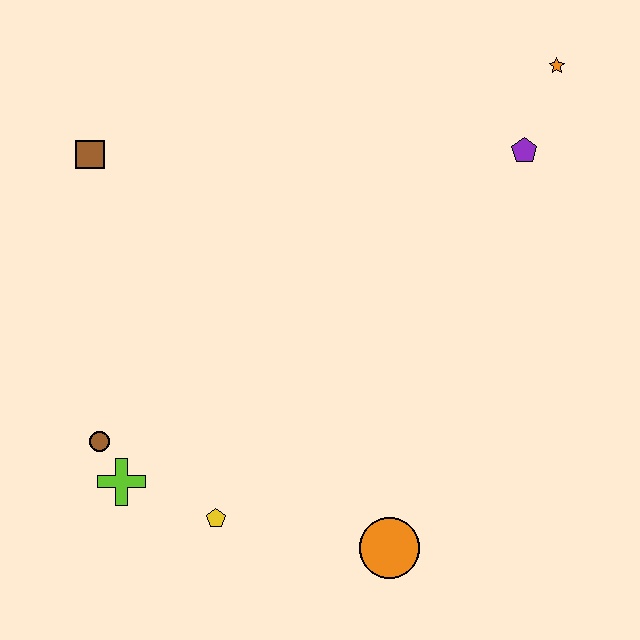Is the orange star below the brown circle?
No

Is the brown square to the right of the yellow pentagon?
No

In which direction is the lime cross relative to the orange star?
The lime cross is to the left of the orange star.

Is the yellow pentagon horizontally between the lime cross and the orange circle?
Yes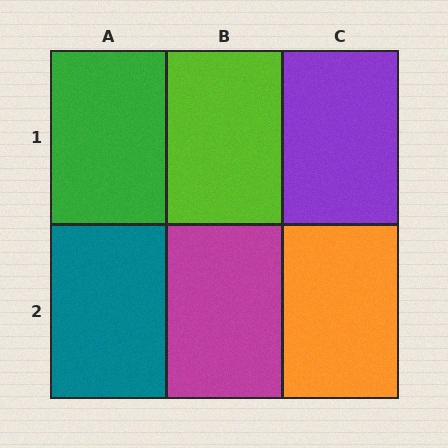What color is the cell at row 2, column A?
Teal.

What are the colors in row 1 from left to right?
Green, lime, purple.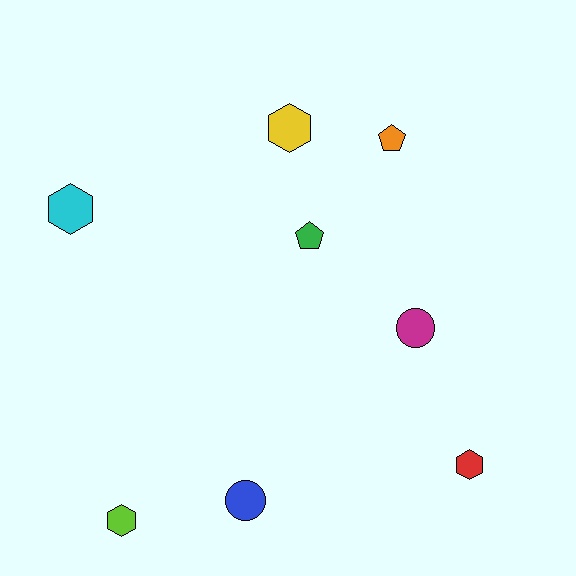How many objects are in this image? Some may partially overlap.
There are 8 objects.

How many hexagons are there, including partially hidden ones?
There are 4 hexagons.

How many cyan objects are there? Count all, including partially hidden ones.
There is 1 cyan object.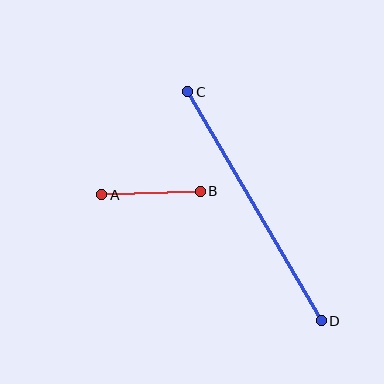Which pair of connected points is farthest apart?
Points C and D are farthest apart.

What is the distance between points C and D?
The distance is approximately 265 pixels.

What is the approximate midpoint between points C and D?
The midpoint is at approximately (254, 206) pixels.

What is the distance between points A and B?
The distance is approximately 99 pixels.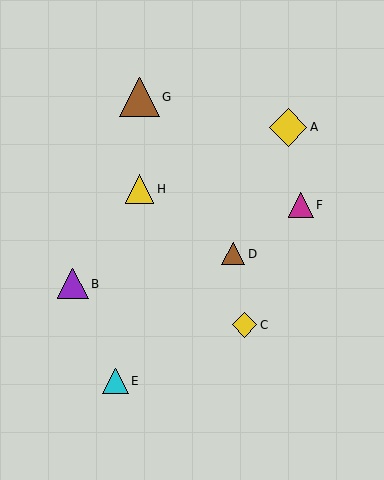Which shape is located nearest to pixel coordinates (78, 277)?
The purple triangle (labeled B) at (73, 284) is nearest to that location.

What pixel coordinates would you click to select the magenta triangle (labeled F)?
Click at (301, 205) to select the magenta triangle F.